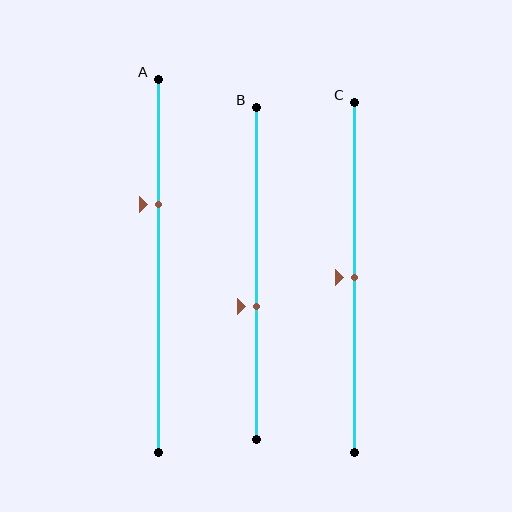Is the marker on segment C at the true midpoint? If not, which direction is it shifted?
Yes, the marker on segment C is at the true midpoint.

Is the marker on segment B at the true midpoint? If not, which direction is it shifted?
No, the marker on segment B is shifted downward by about 10% of the segment length.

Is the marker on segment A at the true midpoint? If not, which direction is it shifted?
No, the marker on segment A is shifted upward by about 16% of the segment length.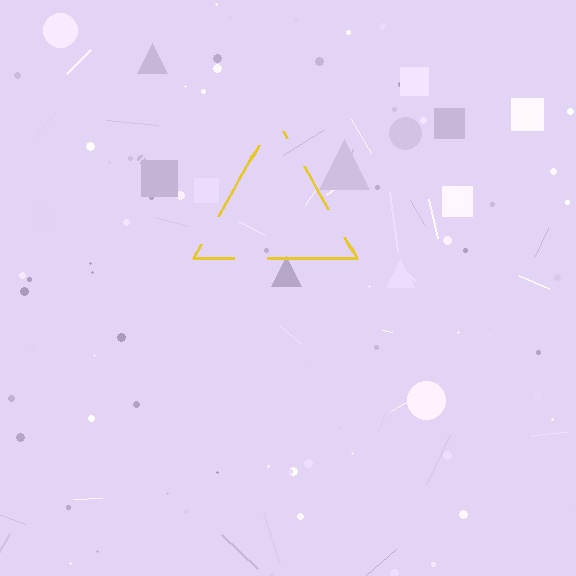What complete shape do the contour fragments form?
The contour fragments form a triangle.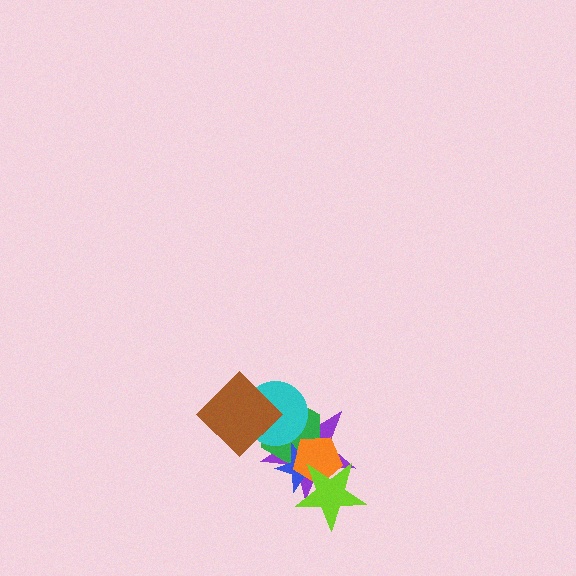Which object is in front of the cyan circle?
The brown diamond is in front of the cyan circle.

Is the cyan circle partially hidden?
Yes, it is partially covered by another shape.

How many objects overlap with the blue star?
4 objects overlap with the blue star.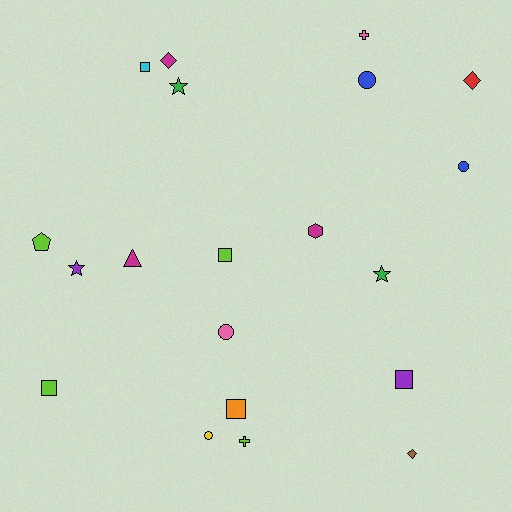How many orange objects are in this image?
There is 1 orange object.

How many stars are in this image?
There are 3 stars.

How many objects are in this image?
There are 20 objects.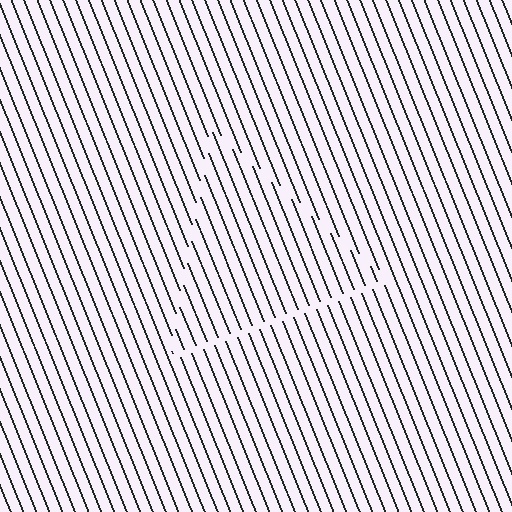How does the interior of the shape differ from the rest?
The interior of the shape contains the same grating, shifted by half a period — the contour is defined by the phase discontinuity where line-ends from the inner and outer gratings abut.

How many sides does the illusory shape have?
3 sides — the line-ends trace a triangle.